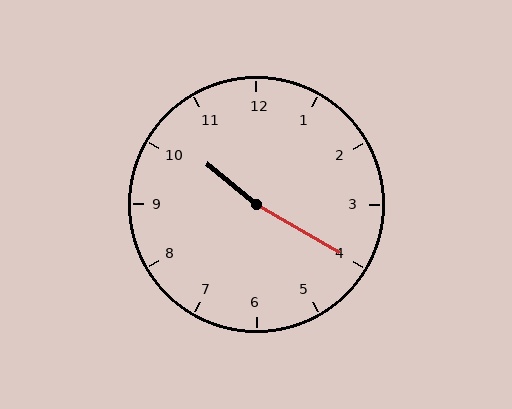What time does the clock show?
10:20.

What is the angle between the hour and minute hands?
Approximately 170 degrees.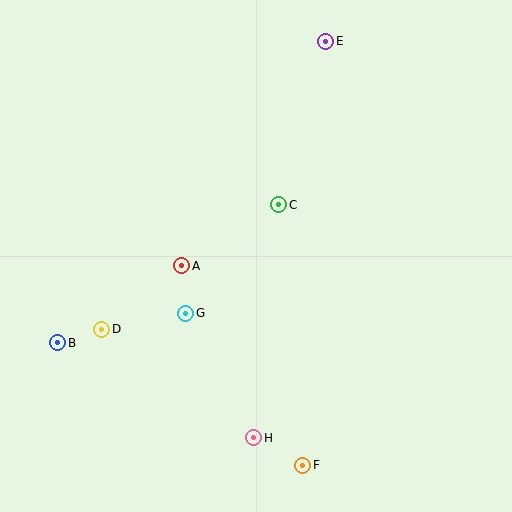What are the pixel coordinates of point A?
Point A is at (182, 266).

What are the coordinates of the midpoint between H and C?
The midpoint between H and C is at (266, 321).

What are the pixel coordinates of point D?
Point D is at (102, 329).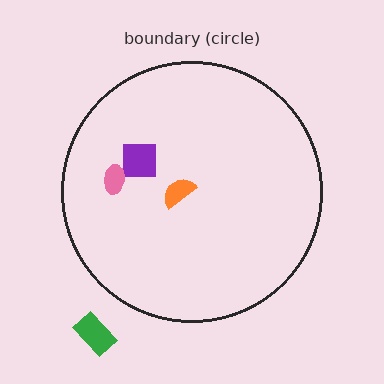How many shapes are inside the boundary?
3 inside, 1 outside.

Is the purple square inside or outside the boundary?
Inside.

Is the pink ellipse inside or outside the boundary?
Inside.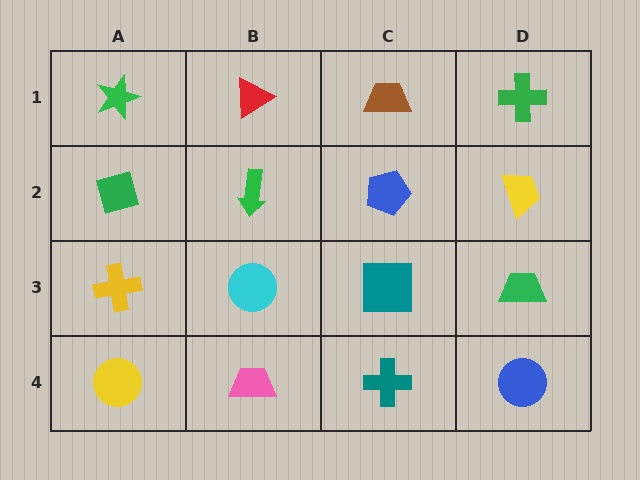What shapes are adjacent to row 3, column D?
A yellow trapezoid (row 2, column D), a blue circle (row 4, column D), a teal square (row 3, column C).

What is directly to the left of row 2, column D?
A blue pentagon.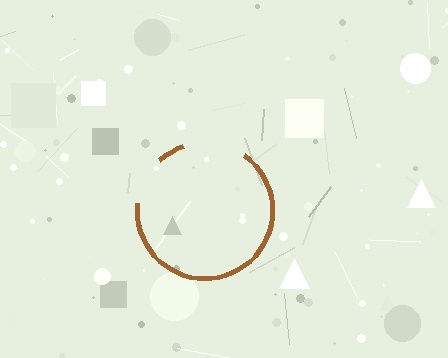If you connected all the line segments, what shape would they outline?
They would outline a circle.